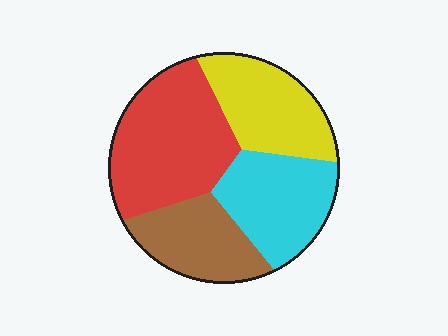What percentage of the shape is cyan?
Cyan covers about 25% of the shape.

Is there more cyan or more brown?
Cyan.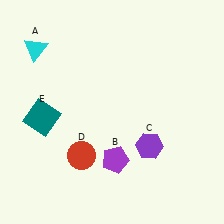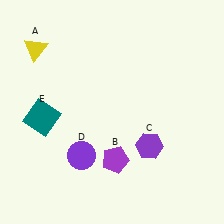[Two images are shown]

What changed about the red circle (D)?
In Image 1, D is red. In Image 2, it changed to purple.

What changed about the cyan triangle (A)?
In Image 1, A is cyan. In Image 2, it changed to yellow.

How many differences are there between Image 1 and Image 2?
There are 2 differences between the two images.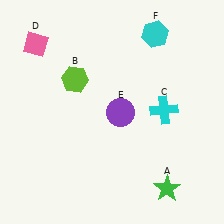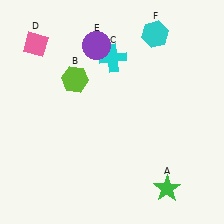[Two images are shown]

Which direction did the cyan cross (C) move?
The cyan cross (C) moved up.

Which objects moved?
The objects that moved are: the cyan cross (C), the purple circle (E).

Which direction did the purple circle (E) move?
The purple circle (E) moved up.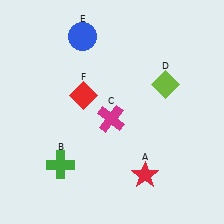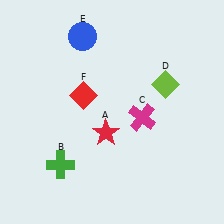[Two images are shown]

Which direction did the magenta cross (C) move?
The magenta cross (C) moved right.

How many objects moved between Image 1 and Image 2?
2 objects moved between the two images.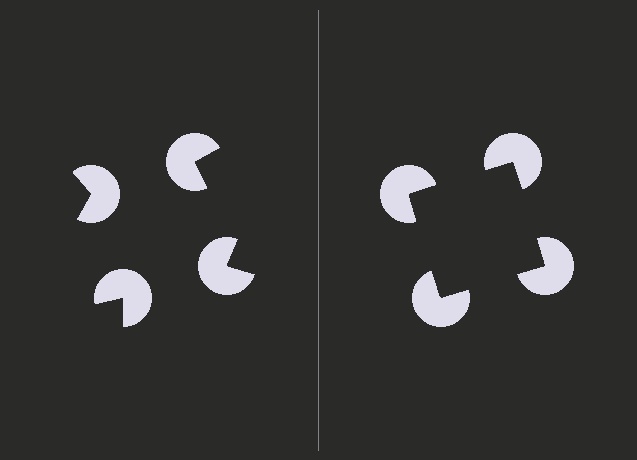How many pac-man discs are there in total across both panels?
8 — 4 on each side.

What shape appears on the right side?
An illusory square.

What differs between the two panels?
The pac-man discs are positioned identically on both sides; only the wedge orientations differ. On the right they align to a square; on the left they are misaligned.